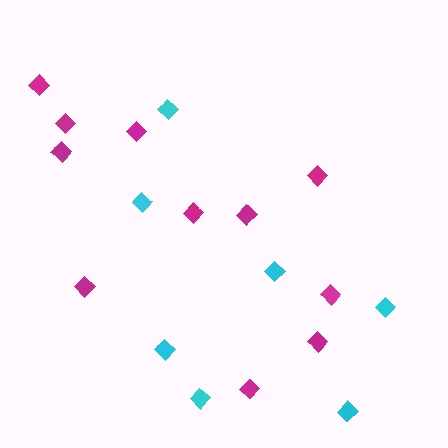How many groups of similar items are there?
There are 2 groups: one group of cyan diamonds (7) and one group of magenta diamonds (11).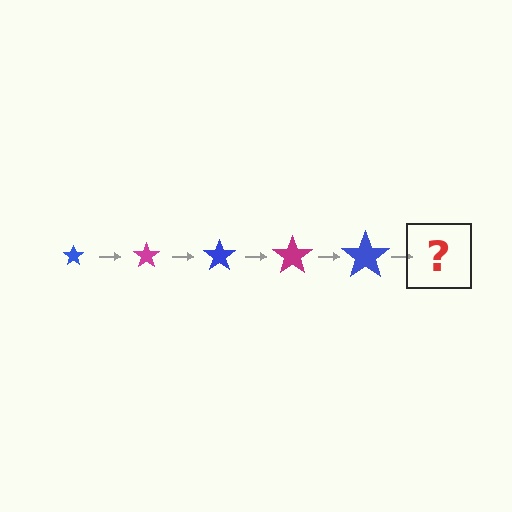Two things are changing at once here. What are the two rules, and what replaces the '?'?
The two rules are that the star grows larger each step and the color cycles through blue and magenta. The '?' should be a magenta star, larger than the previous one.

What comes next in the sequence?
The next element should be a magenta star, larger than the previous one.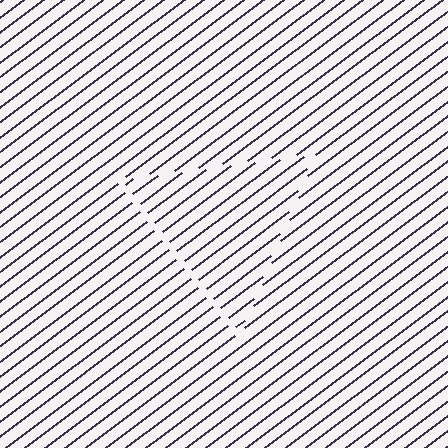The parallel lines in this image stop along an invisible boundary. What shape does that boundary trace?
An illusory triangle. The interior of the shape contains the same grating, shifted by half a period — the contour is defined by the phase discontinuity where line-ends from the inner and outer gratings abut.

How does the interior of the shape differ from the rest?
The interior of the shape contains the same grating, shifted by half a period — the contour is defined by the phase discontinuity where line-ends from the inner and outer gratings abut.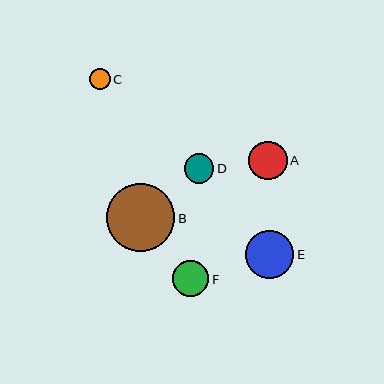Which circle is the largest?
Circle B is the largest with a size of approximately 68 pixels.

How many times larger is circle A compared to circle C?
Circle A is approximately 1.8 times the size of circle C.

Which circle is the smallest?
Circle C is the smallest with a size of approximately 21 pixels.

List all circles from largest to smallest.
From largest to smallest: B, E, A, F, D, C.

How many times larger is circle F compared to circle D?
Circle F is approximately 1.2 times the size of circle D.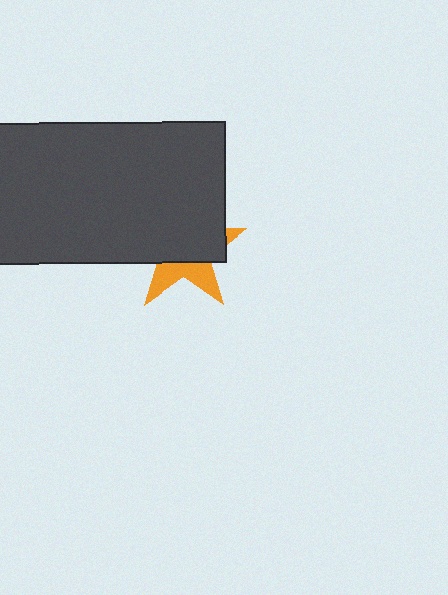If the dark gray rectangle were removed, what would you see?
You would see the complete orange star.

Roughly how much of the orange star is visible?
A small part of it is visible (roughly 34%).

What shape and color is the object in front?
The object in front is a dark gray rectangle.